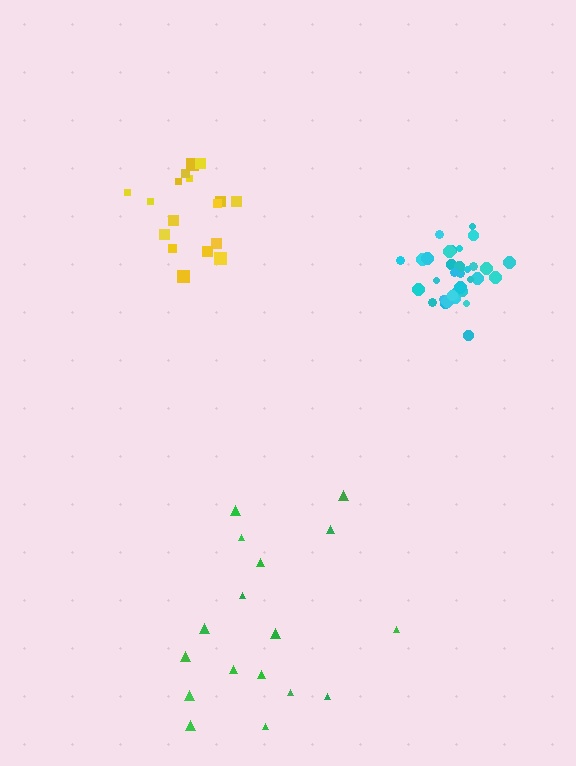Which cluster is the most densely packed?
Cyan.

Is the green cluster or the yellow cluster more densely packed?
Yellow.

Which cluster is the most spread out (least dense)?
Green.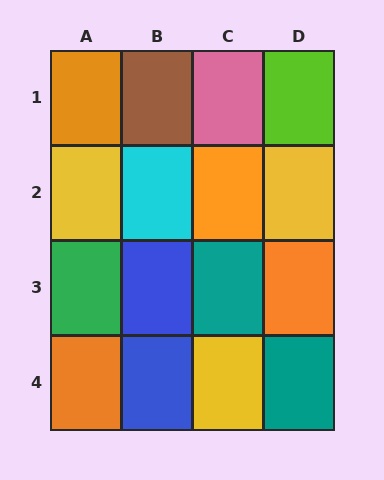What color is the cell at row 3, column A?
Green.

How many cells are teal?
2 cells are teal.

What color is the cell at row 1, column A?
Orange.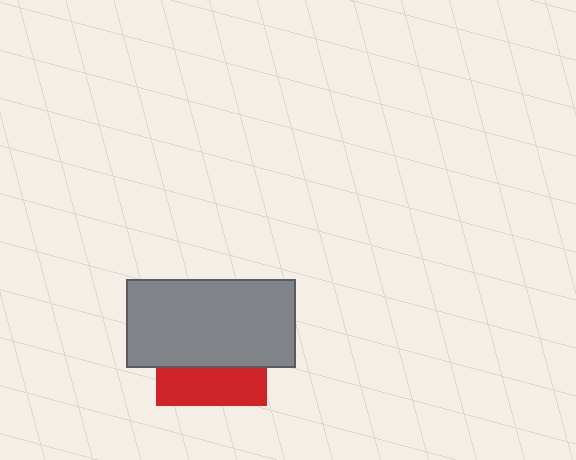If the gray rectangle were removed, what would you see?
You would see the complete red square.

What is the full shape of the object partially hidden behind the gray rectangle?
The partially hidden object is a red square.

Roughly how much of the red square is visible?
A small part of it is visible (roughly 35%).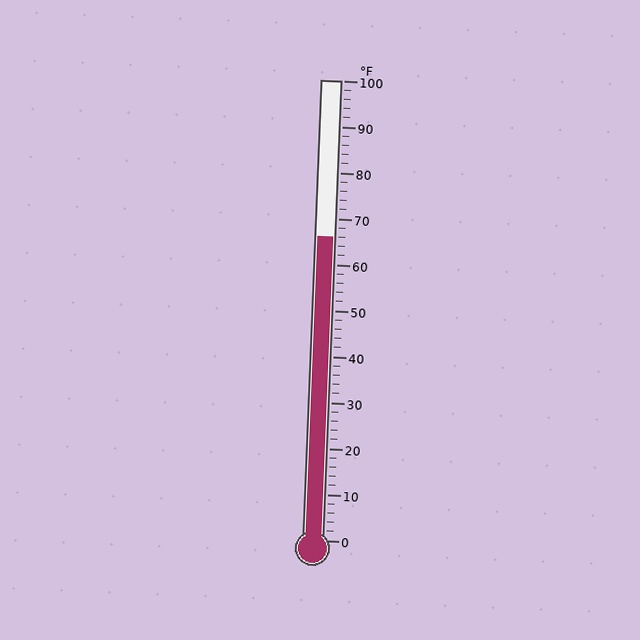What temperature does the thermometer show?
The thermometer shows approximately 66°F.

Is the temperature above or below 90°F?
The temperature is below 90°F.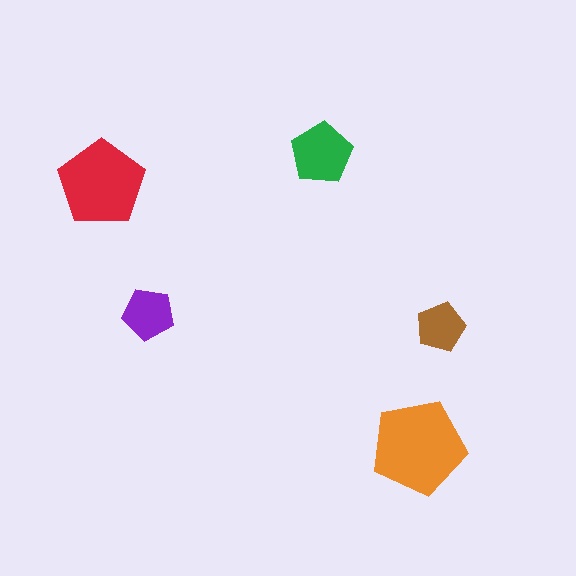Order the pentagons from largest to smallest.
the orange one, the red one, the green one, the purple one, the brown one.